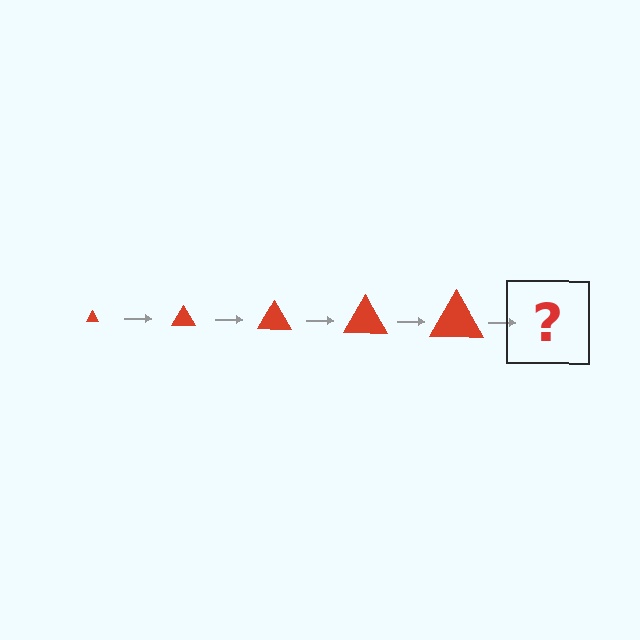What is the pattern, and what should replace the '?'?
The pattern is that the triangle gets progressively larger each step. The '?' should be a red triangle, larger than the previous one.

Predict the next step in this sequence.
The next step is a red triangle, larger than the previous one.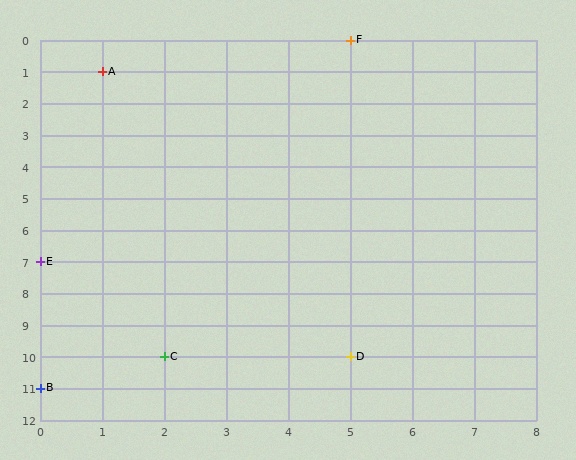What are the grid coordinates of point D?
Point D is at grid coordinates (5, 10).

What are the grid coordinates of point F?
Point F is at grid coordinates (5, 0).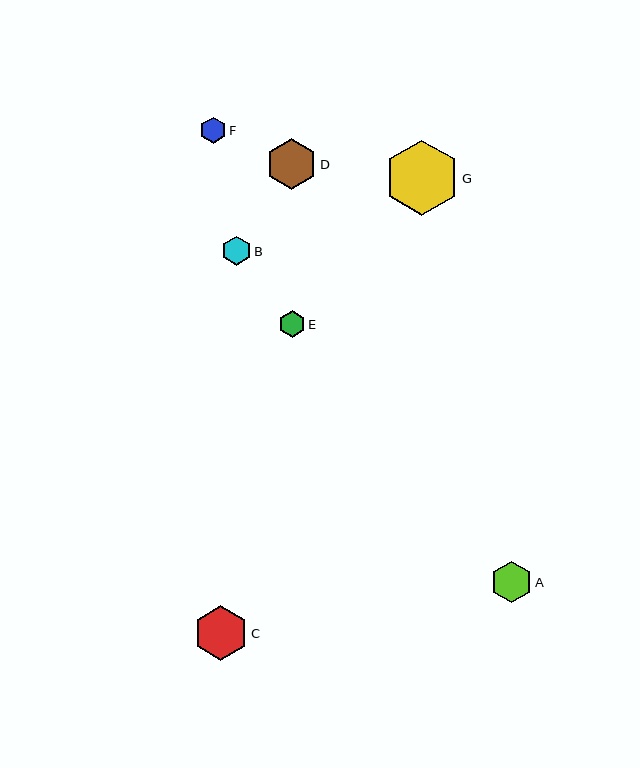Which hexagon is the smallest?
Hexagon F is the smallest with a size of approximately 26 pixels.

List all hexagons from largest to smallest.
From largest to smallest: G, C, D, A, B, E, F.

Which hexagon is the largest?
Hexagon G is the largest with a size of approximately 75 pixels.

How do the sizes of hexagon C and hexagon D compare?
Hexagon C and hexagon D are approximately the same size.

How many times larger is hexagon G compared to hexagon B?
Hexagon G is approximately 2.6 times the size of hexagon B.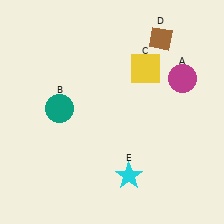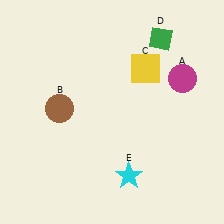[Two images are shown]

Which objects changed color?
B changed from teal to brown. D changed from brown to green.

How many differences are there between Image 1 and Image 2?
There are 2 differences between the two images.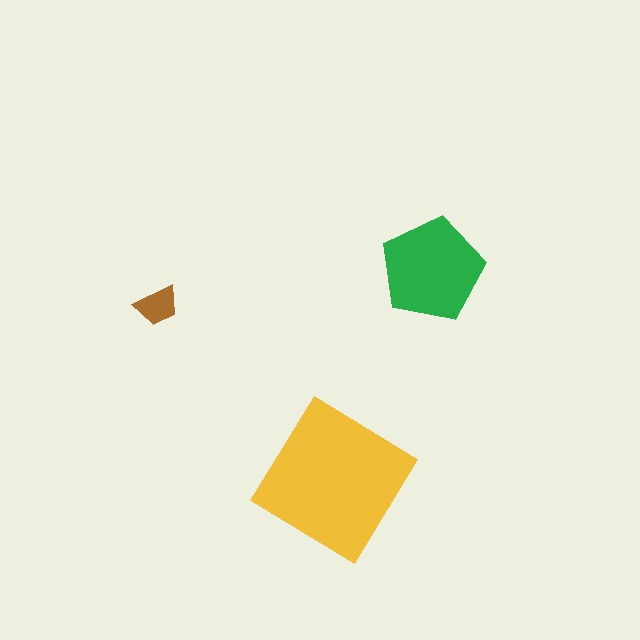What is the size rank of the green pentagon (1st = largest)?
2nd.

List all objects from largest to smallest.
The yellow diamond, the green pentagon, the brown trapezoid.